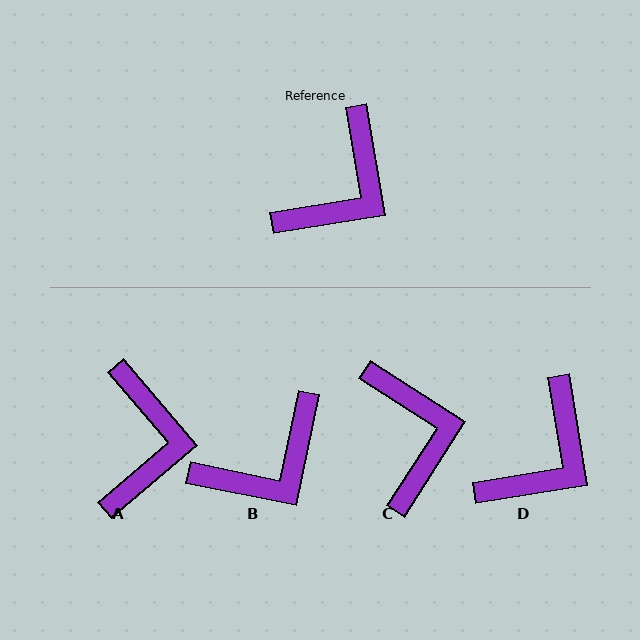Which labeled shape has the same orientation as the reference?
D.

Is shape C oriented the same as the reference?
No, it is off by about 48 degrees.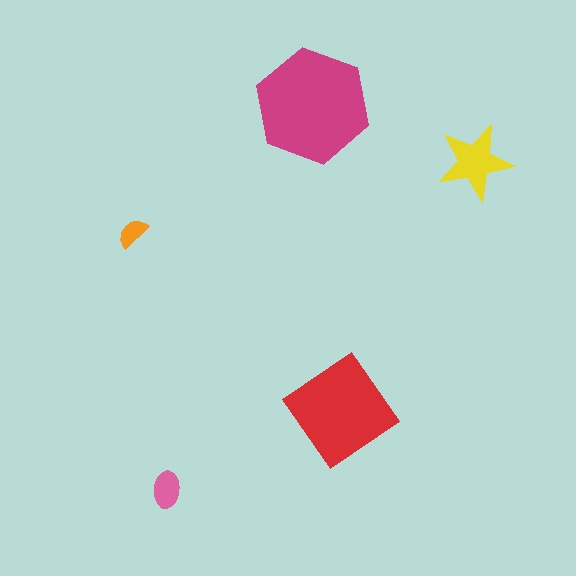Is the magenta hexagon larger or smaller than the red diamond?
Larger.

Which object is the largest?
The magenta hexagon.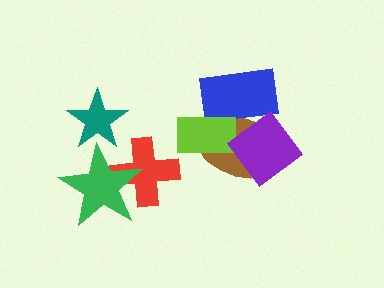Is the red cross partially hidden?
Yes, it is partially covered by another shape.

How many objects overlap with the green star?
2 objects overlap with the green star.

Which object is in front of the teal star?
The green star is in front of the teal star.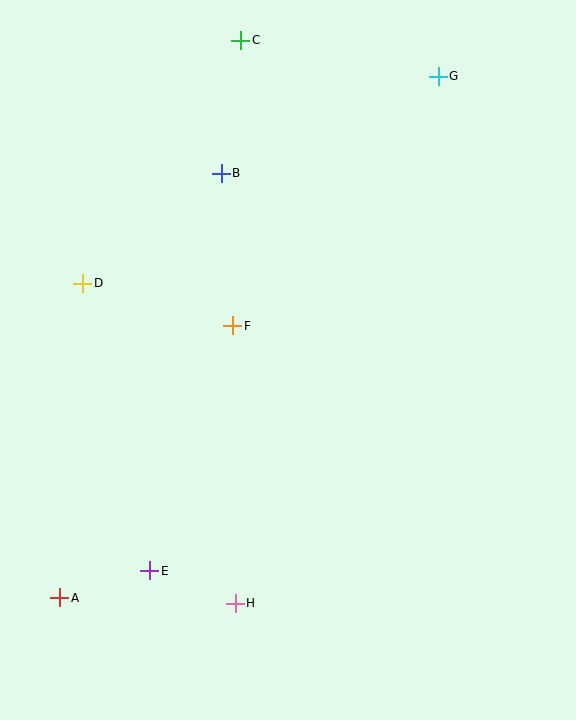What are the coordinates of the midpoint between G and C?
The midpoint between G and C is at (340, 58).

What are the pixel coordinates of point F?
Point F is at (233, 326).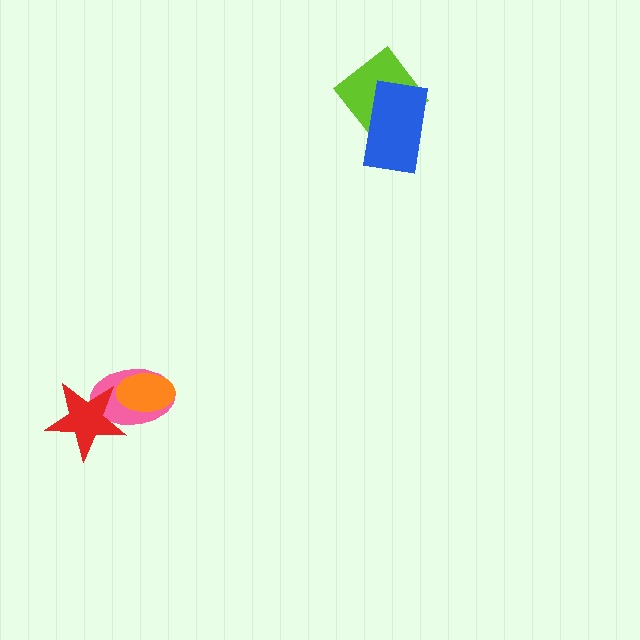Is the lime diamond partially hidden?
Yes, it is partially covered by another shape.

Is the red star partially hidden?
No, no other shape covers it.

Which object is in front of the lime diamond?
The blue rectangle is in front of the lime diamond.